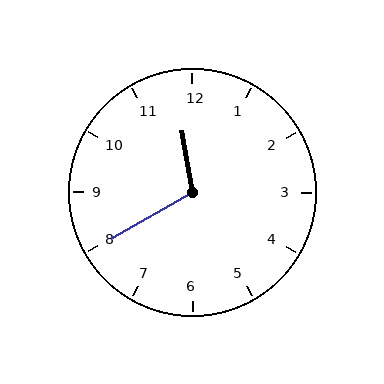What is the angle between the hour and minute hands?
Approximately 110 degrees.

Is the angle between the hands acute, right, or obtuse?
It is obtuse.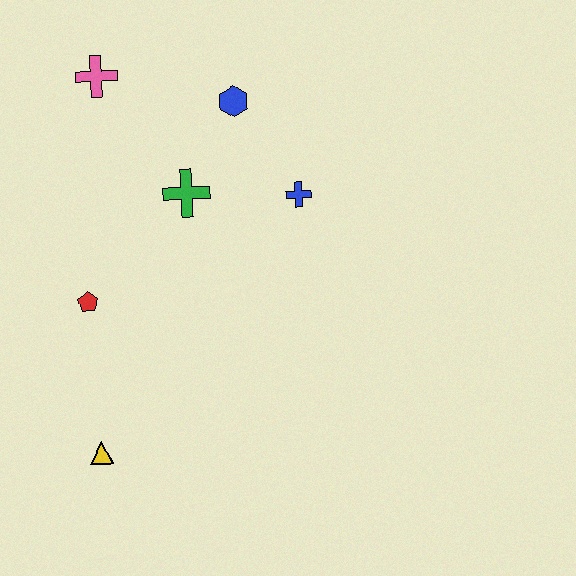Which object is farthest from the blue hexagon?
The yellow triangle is farthest from the blue hexagon.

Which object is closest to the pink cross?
The blue hexagon is closest to the pink cross.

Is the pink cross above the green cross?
Yes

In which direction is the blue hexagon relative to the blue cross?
The blue hexagon is above the blue cross.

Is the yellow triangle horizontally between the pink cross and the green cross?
No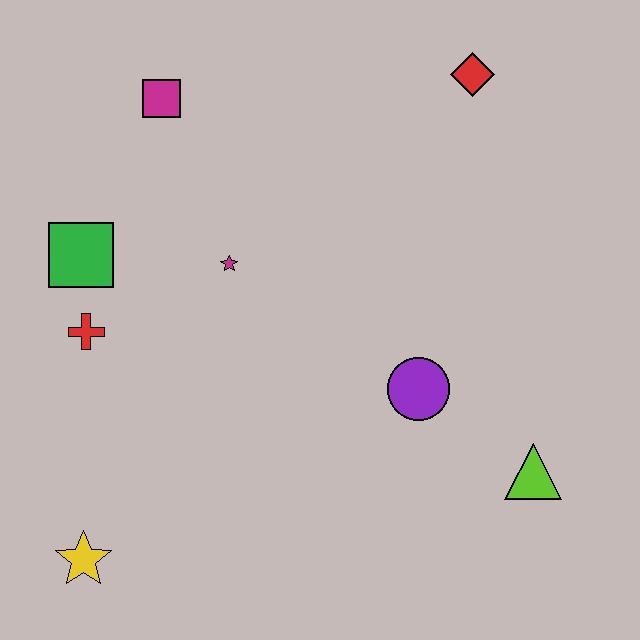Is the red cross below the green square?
Yes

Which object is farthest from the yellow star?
The red diamond is farthest from the yellow star.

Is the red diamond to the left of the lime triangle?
Yes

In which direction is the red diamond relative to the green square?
The red diamond is to the right of the green square.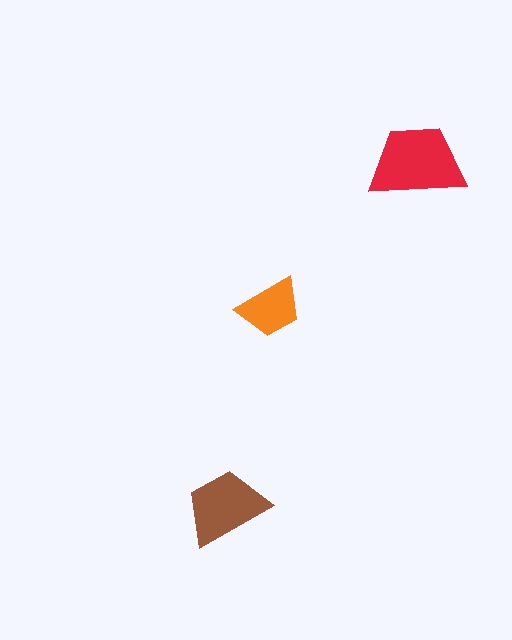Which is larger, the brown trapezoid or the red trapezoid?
The red one.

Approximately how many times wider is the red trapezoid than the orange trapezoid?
About 1.5 times wider.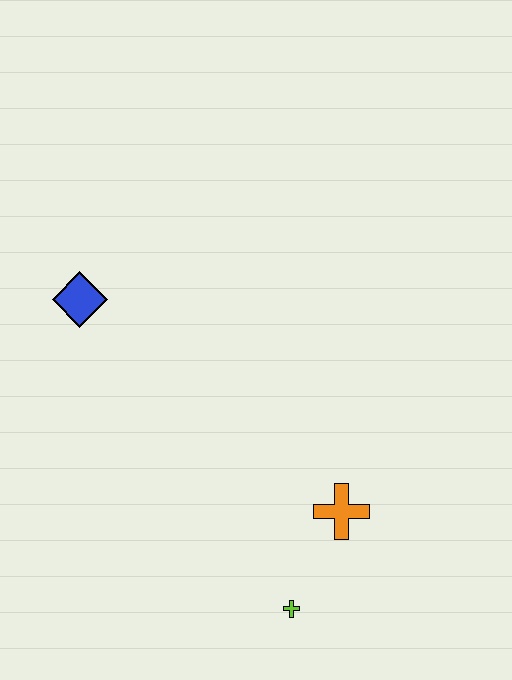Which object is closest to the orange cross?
The lime cross is closest to the orange cross.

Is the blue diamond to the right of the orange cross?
No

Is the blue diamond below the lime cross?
No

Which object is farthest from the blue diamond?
The lime cross is farthest from the blue diamond.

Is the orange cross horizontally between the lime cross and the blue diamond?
No